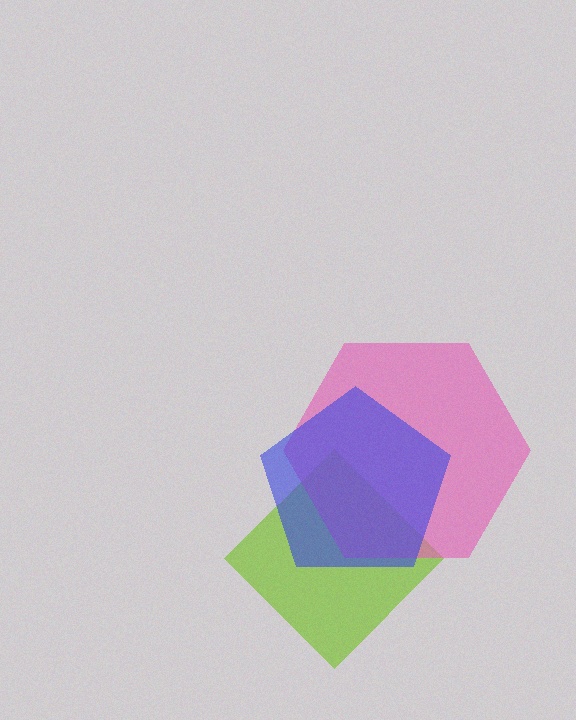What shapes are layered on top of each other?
The layered shapes are: a lime diamond, a pink hexagon, a blue pentagon.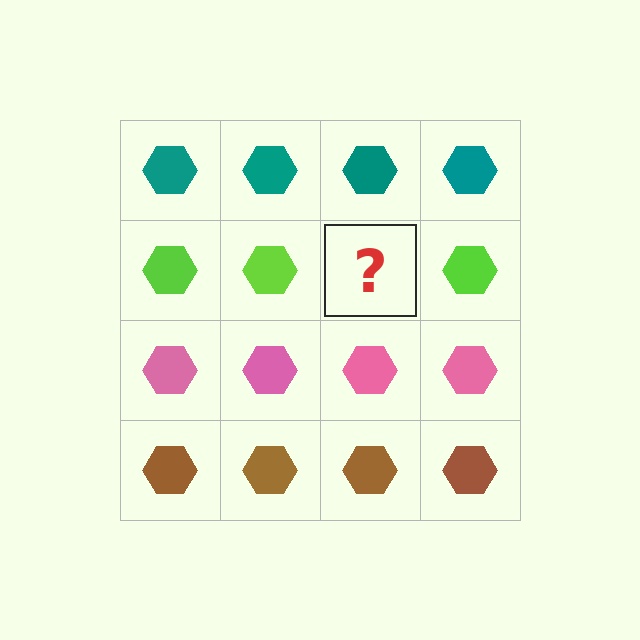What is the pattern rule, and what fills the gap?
The rule is that each row has a consistent color. The gap should be filled with a lime hexagon.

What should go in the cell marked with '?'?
The missing cell should contain a lime hexagon.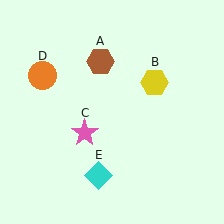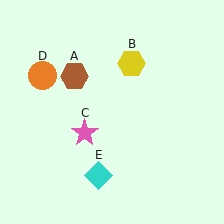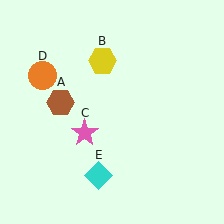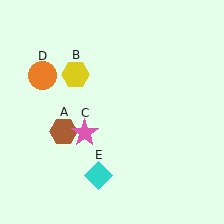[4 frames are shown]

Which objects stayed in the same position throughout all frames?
Pink star (object C) and orange circle (object D) and cyan diamond (object E) remained stationary.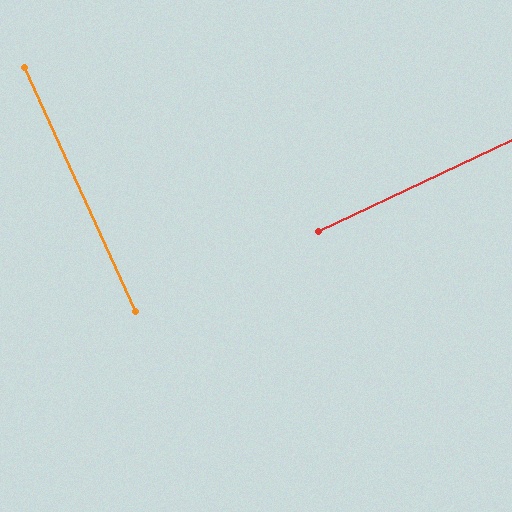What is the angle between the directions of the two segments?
Approximately 89 degrees.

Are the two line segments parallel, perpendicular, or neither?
Perpendicular — they meet at approximately 89°.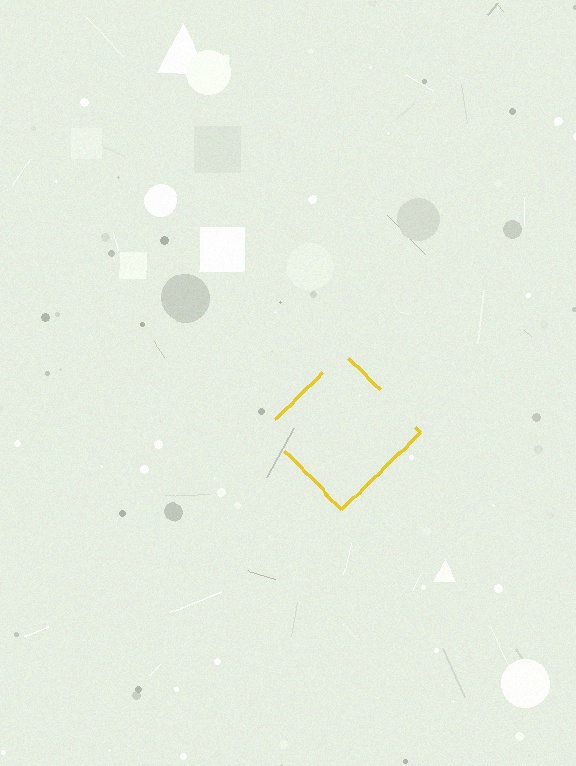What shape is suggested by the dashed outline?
The dashed outline suggests a diamond.